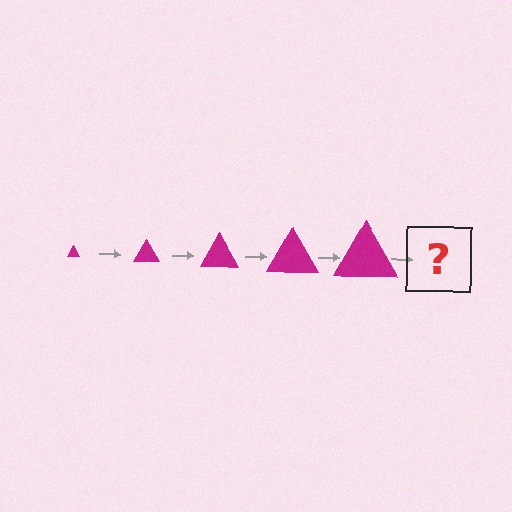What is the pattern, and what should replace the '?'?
The pattern is that the triangle gets progressively larger each step. The '?' should be a magenta triangle, larger than the previous one.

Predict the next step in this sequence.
The next step is a magenta triangle, larger than the previous one.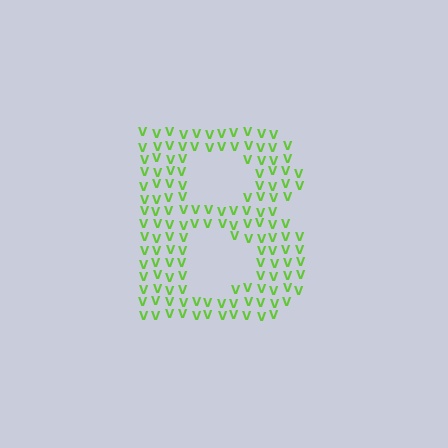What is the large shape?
The large shape is the letter B.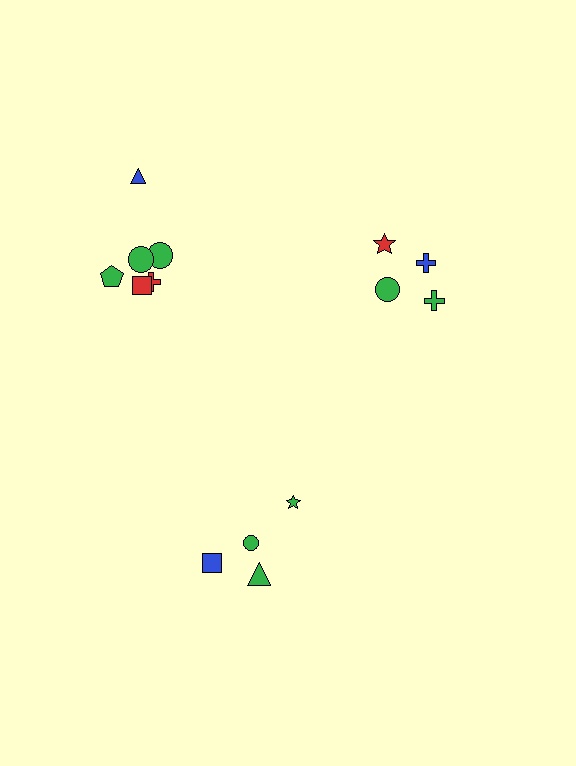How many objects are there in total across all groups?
There are 14 objects.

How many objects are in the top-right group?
There are 4 objects.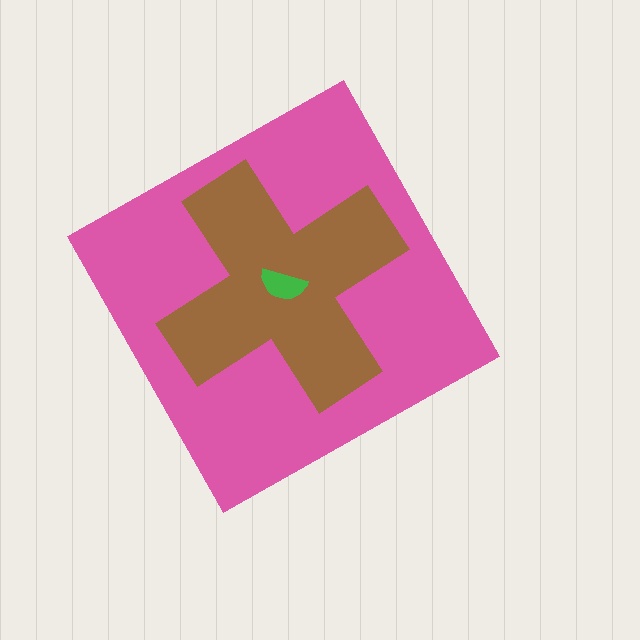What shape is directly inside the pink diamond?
The brown cross.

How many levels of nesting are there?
3.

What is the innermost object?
The green semicircle.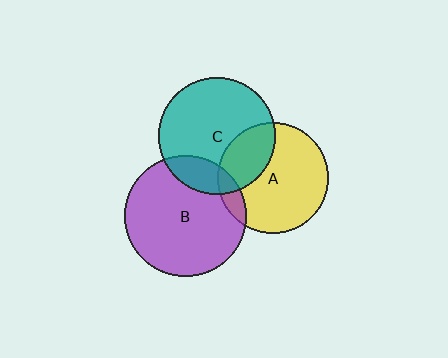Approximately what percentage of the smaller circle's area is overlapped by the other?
Approximately 15%.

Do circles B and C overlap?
Yes.